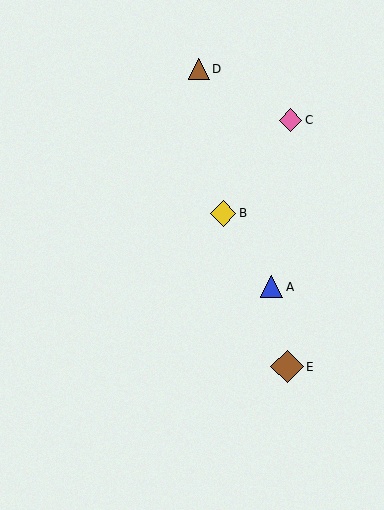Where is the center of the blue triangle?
The center of the blue triangle is at (272, 287).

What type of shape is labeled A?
Shape A is a blue triangle.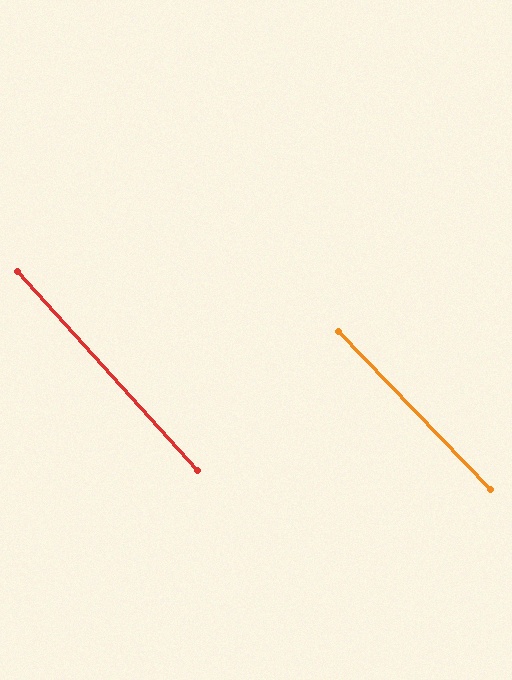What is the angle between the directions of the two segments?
Approximately 2 degrees.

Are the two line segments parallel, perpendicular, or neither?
Parallel — their directions differ by only 1.6°.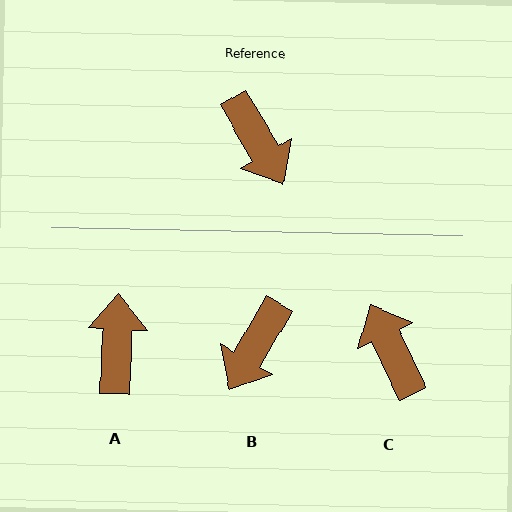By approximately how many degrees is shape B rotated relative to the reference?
Approximately 61 degrees clockwise.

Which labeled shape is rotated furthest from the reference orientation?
C, about 175 degrees away.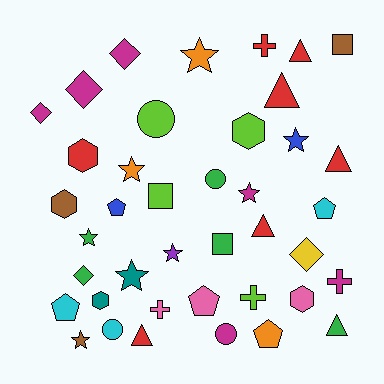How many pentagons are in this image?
There are 5 pentagons.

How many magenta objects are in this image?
There are 6 magenta objects.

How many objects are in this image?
There are 40 objects.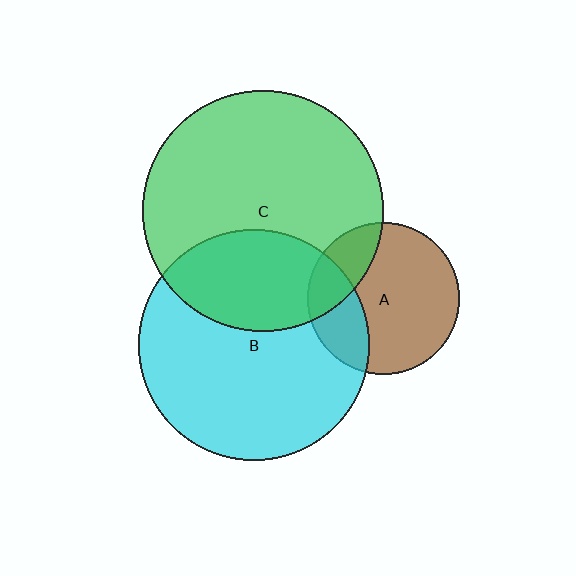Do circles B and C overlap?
Yes.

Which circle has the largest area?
Circle C (green).